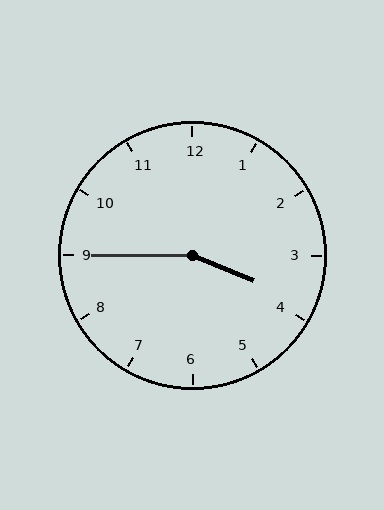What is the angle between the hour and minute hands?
Approximately 158 degrees.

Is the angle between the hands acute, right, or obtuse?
It is obtuse.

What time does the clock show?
3:45.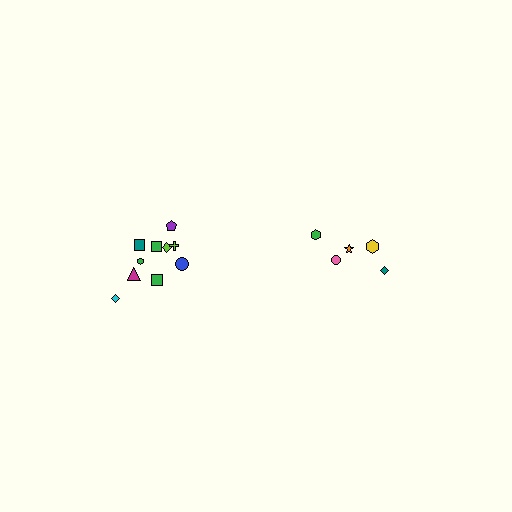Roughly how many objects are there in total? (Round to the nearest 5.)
Roughly 15 objects in total.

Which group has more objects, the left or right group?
The left group.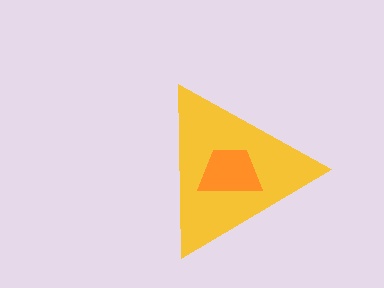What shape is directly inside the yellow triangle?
The orange trapezoid.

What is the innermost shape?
The orange trapezoid.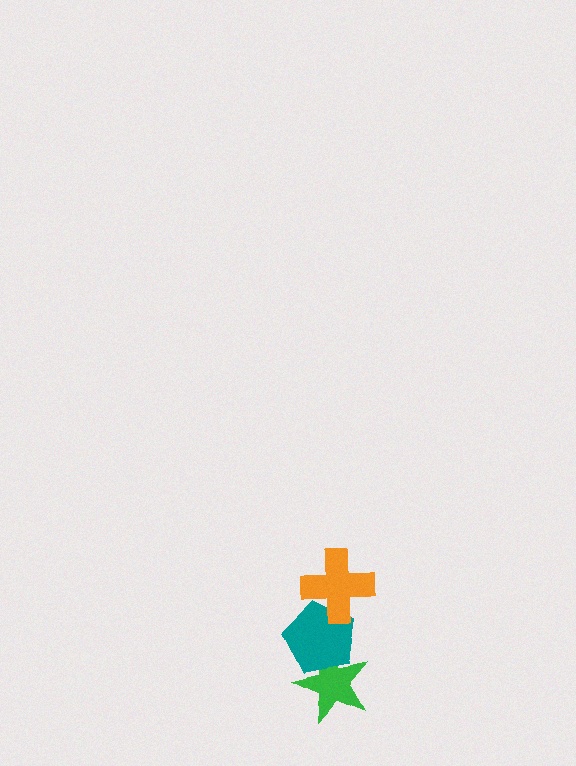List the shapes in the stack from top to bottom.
From top to bottom: the orange cross, the teal pentagon, the green star.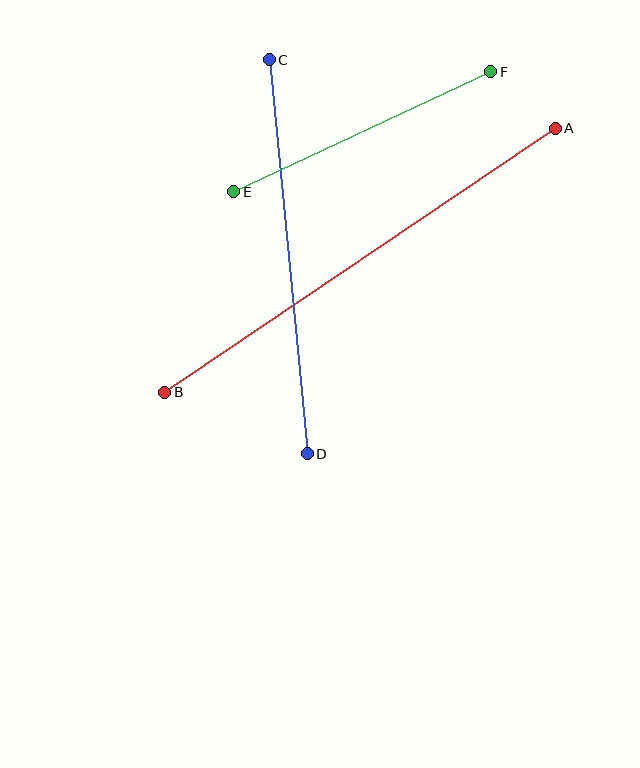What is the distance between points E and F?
The distance is approximately 284 pixels.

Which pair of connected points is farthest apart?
Points A and B are farthest apart.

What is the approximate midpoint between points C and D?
The midpoint is at approximately (288, 257) pixels.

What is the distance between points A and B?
The distance is approximately 471 pixels.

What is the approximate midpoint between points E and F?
The midpoint is at approximately (362, 132) pixels.